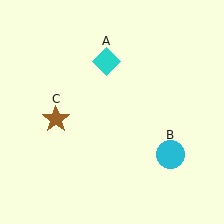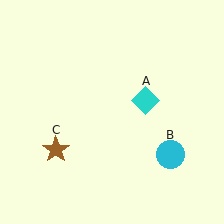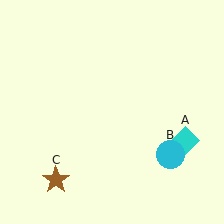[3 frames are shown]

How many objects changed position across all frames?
2 objects changed position: cyan diamond (object A), brown star (object C).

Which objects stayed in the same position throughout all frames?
Cyan circle (object B) remained stationary.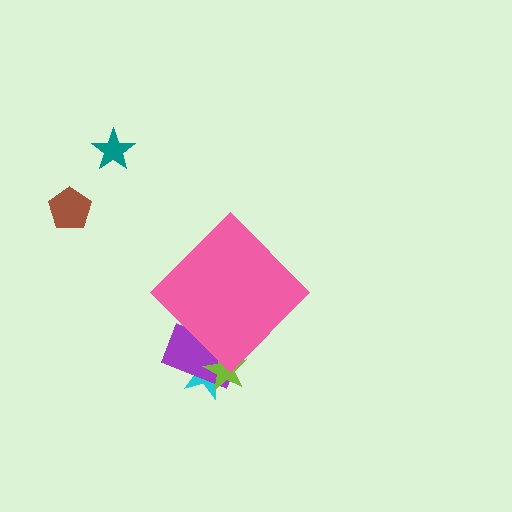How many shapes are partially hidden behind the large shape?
3 shapes are partially hidden.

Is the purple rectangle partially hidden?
Yes, the purple rectangle is partially hidden behind the pink diamond.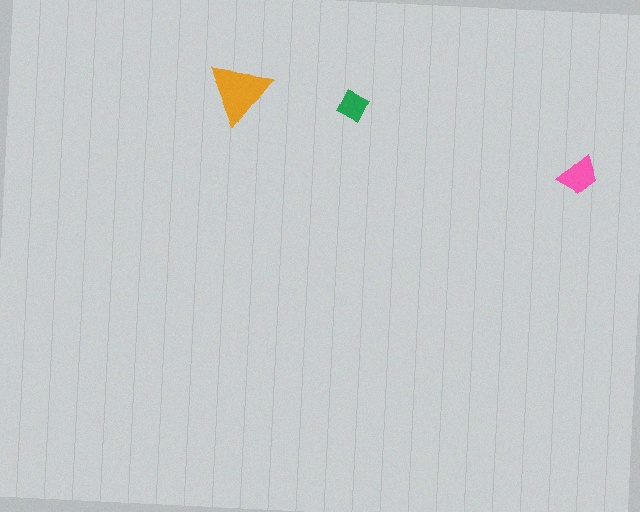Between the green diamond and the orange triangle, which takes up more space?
The orange triangle.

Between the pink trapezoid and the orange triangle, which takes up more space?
The orange triangle.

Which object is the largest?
The orange triangle.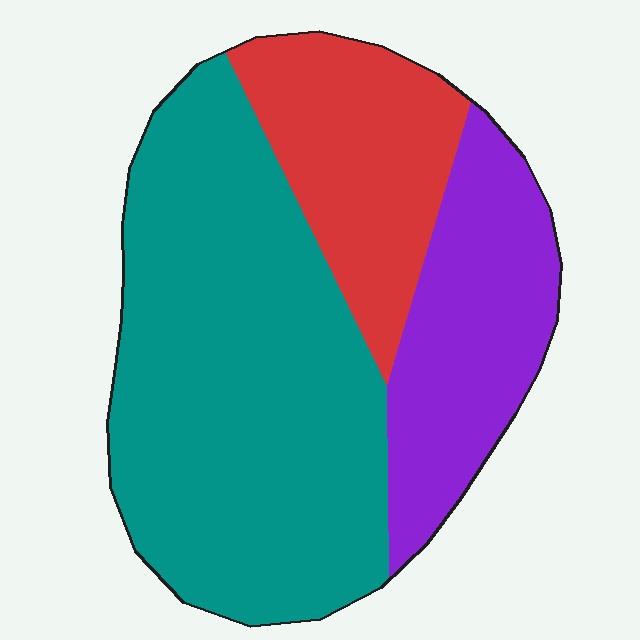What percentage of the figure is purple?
Purple covers around 25% of the figure.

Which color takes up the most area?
Teal, at roughly 55%.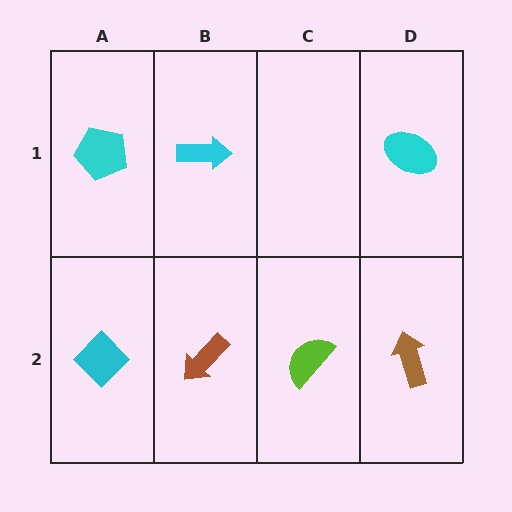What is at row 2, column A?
A cyan diamond.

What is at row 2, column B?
A brown arrow.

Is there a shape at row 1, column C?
No, that cell is empty.